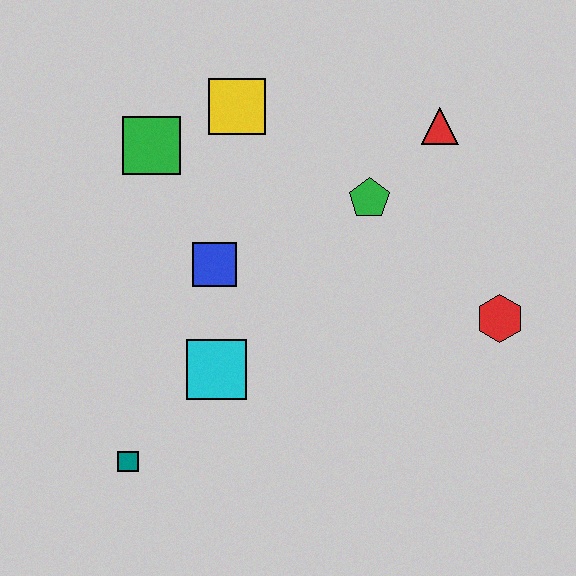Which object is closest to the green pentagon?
The red triangle is closest to the green pentagon.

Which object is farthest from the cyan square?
The red triangle is farthest from the cyan square.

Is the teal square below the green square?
Yes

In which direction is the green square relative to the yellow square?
The green square is to the left of the yellow square.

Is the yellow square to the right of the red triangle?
No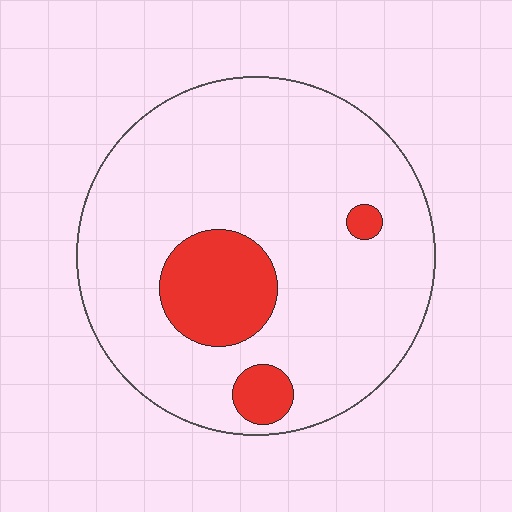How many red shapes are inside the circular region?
3.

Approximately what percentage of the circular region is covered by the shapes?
Approximately 15%.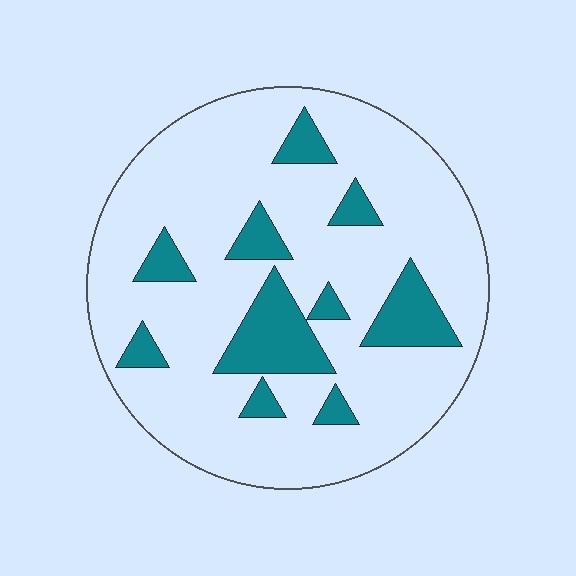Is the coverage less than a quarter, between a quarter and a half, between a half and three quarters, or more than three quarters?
Less than a quarter.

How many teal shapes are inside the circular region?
10.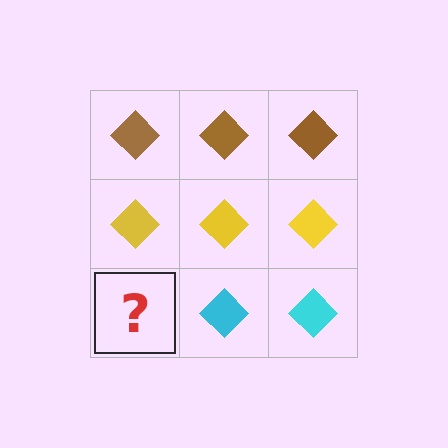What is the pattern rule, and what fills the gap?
The rule is that each row has a consistent color. The gap should be filled with a cyan diamond.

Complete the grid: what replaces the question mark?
The question mark should be replaced with a cyan diamond.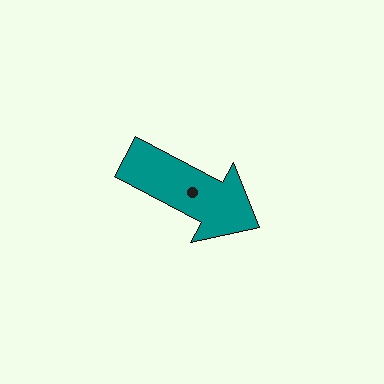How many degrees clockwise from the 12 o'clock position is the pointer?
Approximately 118 degrees.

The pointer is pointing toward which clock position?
Roughly 4 o'clock.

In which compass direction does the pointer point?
Southeast.